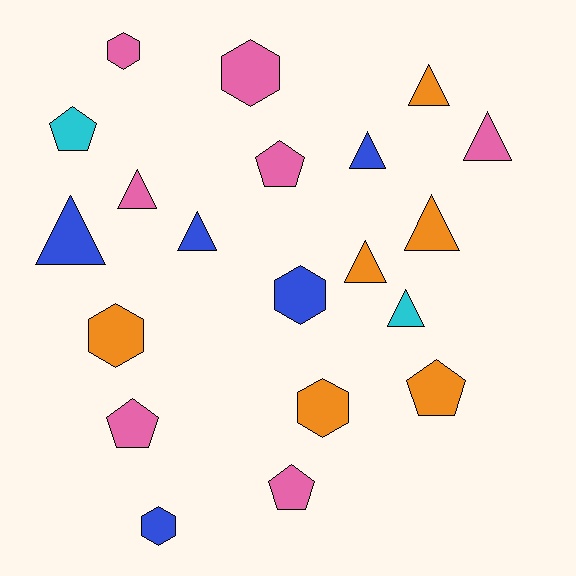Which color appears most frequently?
Pink, with 7 objects.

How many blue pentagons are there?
There are no blue pentagons.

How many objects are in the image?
There are 20 objects.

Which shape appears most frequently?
Triangle, with 9 objects.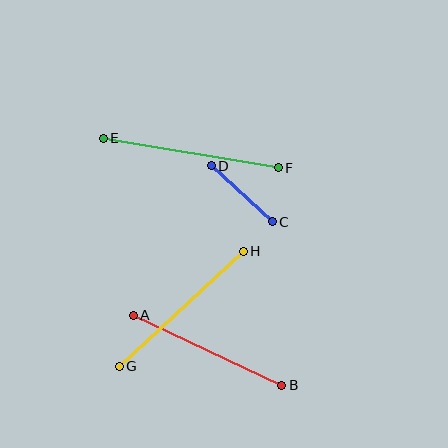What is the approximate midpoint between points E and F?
The midpoint is at approximately (191, 153) pixels.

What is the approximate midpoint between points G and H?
The midpoint is at approximately (181, 309) pixels.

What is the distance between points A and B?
The distance is approximately 164 pixels.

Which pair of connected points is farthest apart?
Points E and F are farthest apart.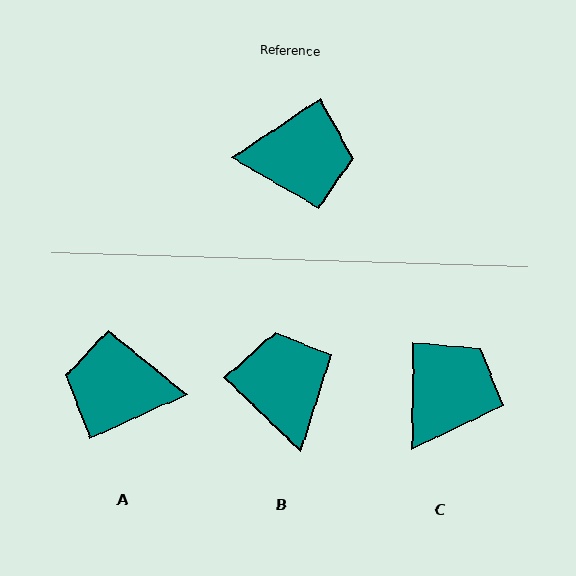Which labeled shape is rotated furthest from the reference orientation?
A, about 171 degrees away.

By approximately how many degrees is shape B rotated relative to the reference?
Approximately 102 degrees counter-clockwise.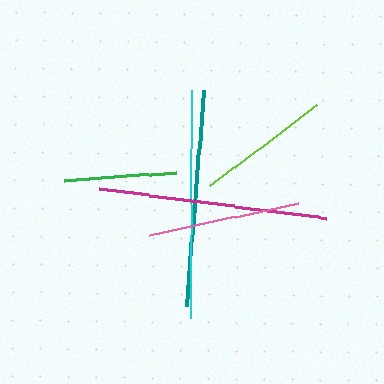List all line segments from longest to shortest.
From longest to shortest: magenta, cyan, teal, pink, lime, green.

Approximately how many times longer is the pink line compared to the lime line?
The pink line is approximately 1.1 times the length of the lime line.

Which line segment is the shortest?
The green line is the shortest at approximately 112 pixels.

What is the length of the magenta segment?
The magenta segment is approximately 229 pixels long.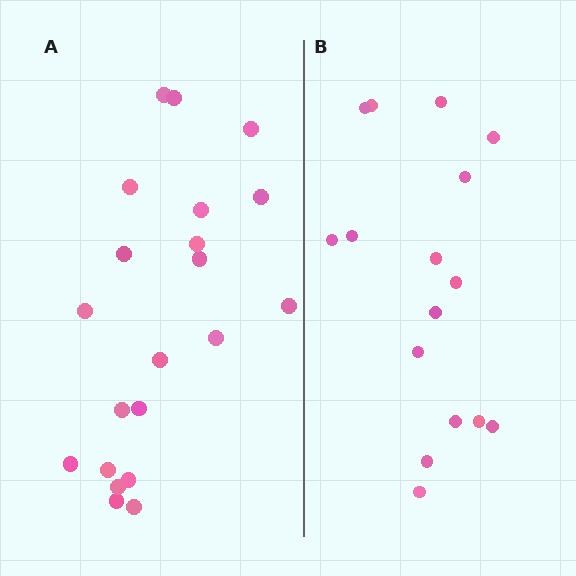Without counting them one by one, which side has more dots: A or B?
Region A (the left region) has more dots.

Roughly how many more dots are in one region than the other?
Region A has about 5 more dots than region B.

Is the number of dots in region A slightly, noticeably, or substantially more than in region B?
Region A has noticeably more, but not dramatically so. The ratio is roughly 1.3 to 1.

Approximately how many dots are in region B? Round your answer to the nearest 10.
About 20 dots. (The exact count is 16, which rounds to 20.)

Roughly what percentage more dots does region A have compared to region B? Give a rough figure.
About 30% more.